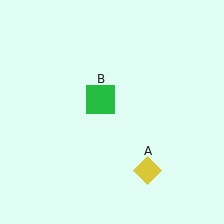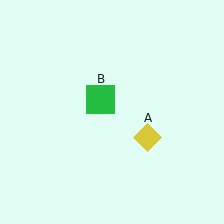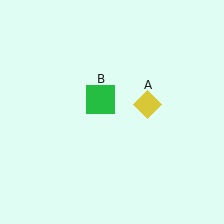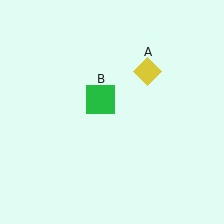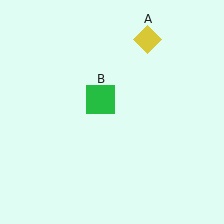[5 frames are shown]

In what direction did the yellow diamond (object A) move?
The yellow diamond (object A) moved up.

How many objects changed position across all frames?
1 object changed position: yellow diamond (object A).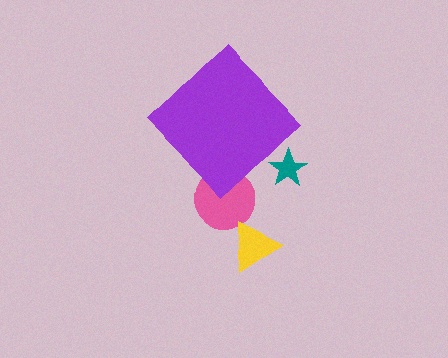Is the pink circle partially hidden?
Yes, the pink circle is partially hidden behind the purple diamond.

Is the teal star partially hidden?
Yes, the teal star is partially hidden behind the purple diamond.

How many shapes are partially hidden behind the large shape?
2 shapes are partially hidden.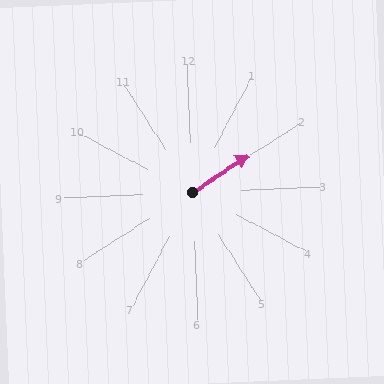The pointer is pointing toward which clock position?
Roughly 2 o'clock.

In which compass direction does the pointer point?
Northeast.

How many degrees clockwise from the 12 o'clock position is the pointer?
Approximately 59 degrees.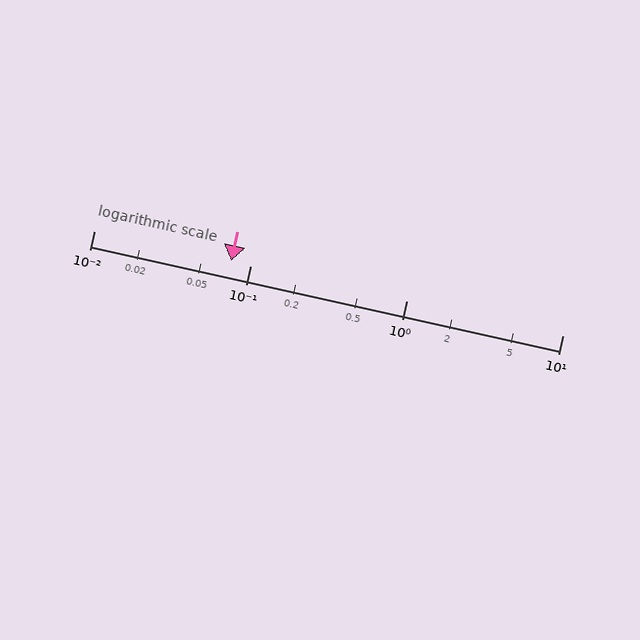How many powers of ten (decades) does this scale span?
The scale spans 3 decades, from 0.01 to 10.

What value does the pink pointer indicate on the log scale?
The pointer indicates approximately 0.076.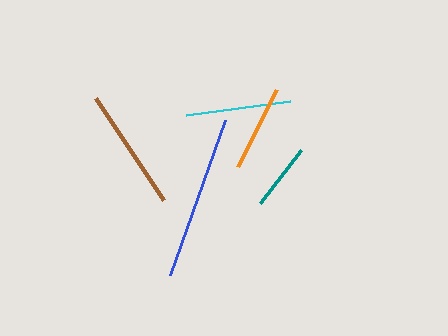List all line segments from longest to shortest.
From longest to shortest: blue, brown, cyan, orange, teal.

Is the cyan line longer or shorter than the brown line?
The brown line is longer than the cyan line.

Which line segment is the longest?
The blue line is the longest at approximately 165 pixels.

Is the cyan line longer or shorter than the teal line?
The cyan line is longer than the teal line.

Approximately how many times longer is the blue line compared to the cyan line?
The blue line is approximately 1.6 times the length of the cyan line.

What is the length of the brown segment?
The brown segment is approximately 122 pixels long.